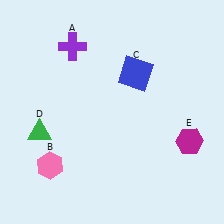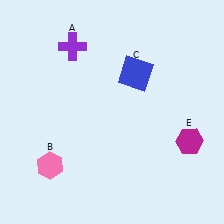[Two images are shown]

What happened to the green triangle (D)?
The green triangle (D) was removed in Image 2. It was in the bottom-left area of Image 1.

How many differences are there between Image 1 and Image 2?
There is 1 difference between the two images.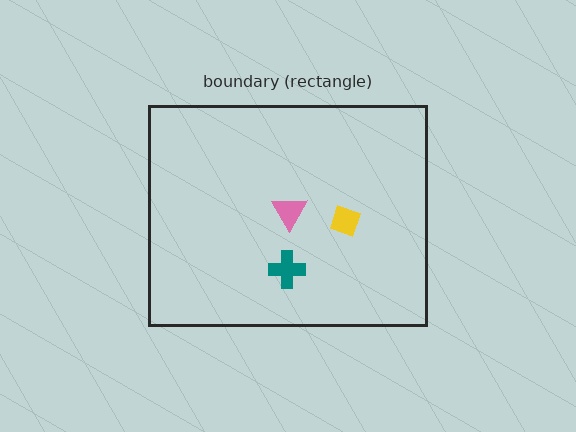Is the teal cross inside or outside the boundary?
Inside.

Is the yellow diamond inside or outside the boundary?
Inside.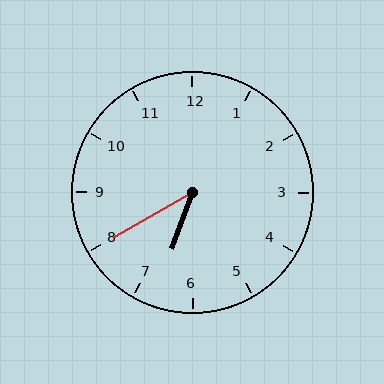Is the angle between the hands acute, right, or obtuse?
It is acute.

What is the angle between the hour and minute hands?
Approximately 40 degrees.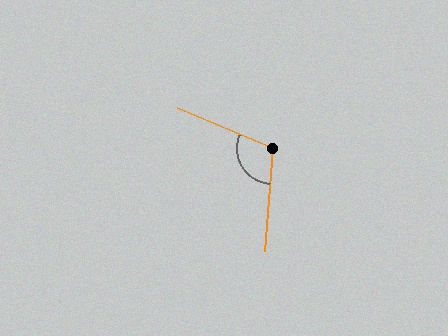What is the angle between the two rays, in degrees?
Approximately 108 degrees.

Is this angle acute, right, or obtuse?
It is obtuse.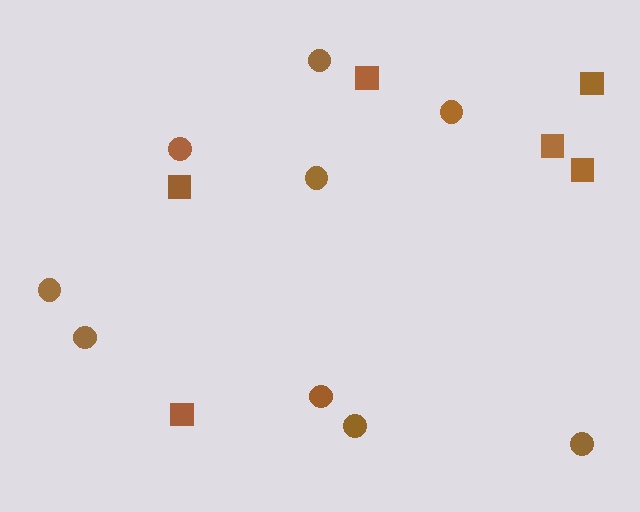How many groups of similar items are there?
There are 2 groups: one group of squares (6) and one group of circles (9).